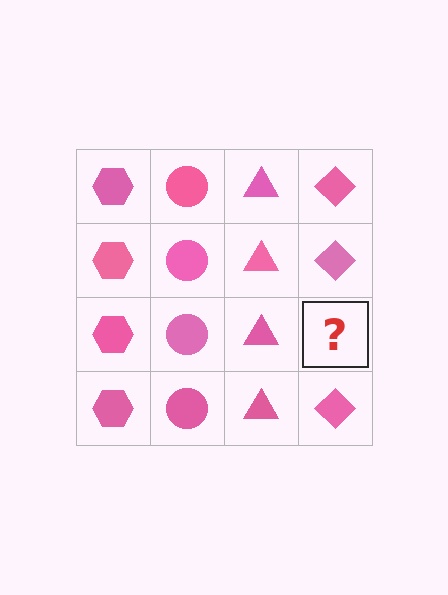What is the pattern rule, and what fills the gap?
The rule is that each column has a consistent shape. The gap should be filled with a pink diamond.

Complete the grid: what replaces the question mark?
The question mark should be replaced with a pink diamond.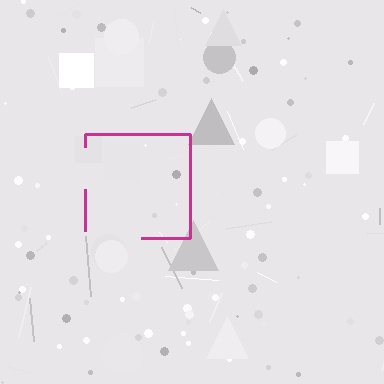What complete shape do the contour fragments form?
The contour fragments form a square.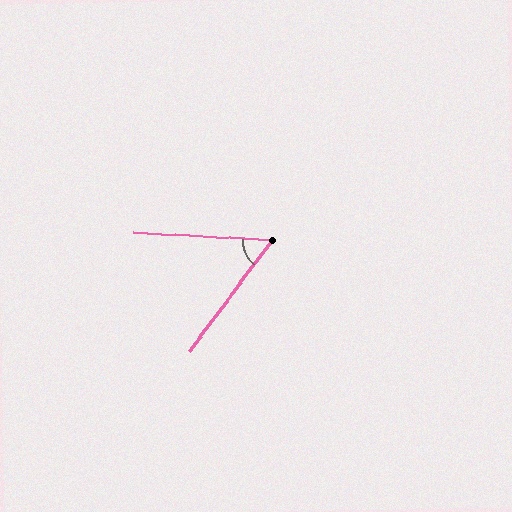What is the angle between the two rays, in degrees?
Approximately 57 degrees.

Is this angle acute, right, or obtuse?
It is acute.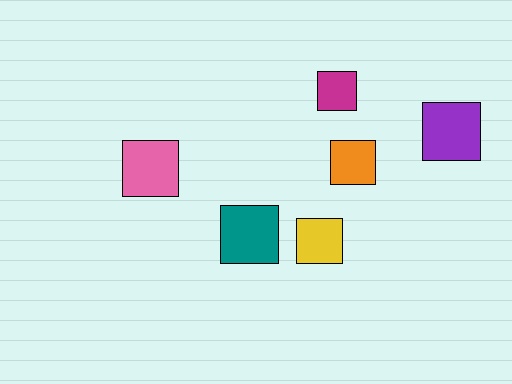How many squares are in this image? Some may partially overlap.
There are 6 squares.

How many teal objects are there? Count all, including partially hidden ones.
There is 1 teal object.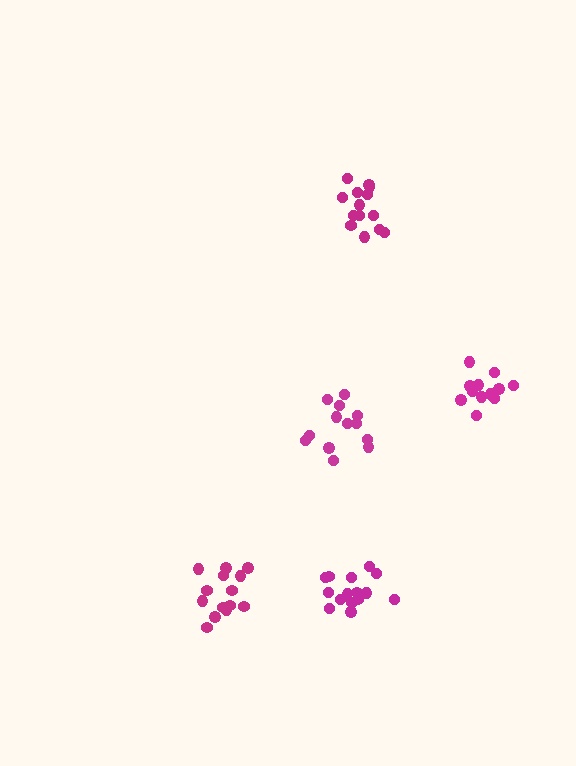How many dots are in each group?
Group 1: 13 dots, Group 2: 13 dots, Group 3: 15 dots, Group 4: 14 dots, Group 5: 14 dots (69 total).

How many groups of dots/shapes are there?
There are 5 groups.